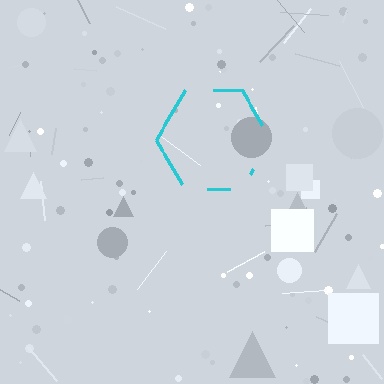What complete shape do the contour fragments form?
The contour fragments form a hexagon.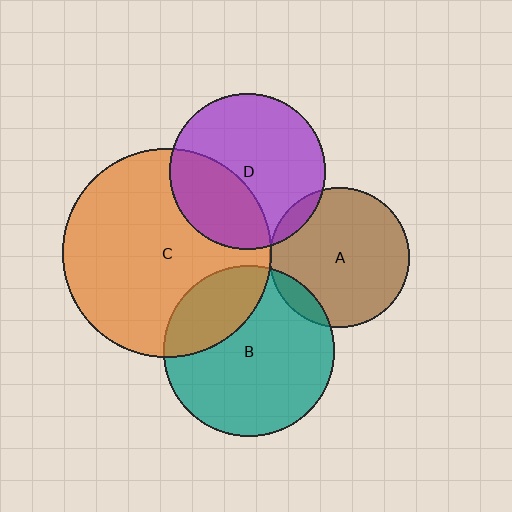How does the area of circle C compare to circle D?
Approximately 1.8 times.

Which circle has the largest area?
Circle C (orange).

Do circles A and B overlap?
Yes.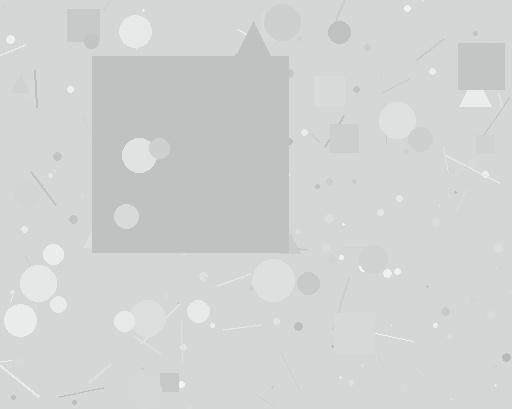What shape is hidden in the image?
A square is hidden in the image.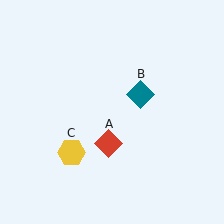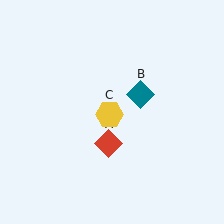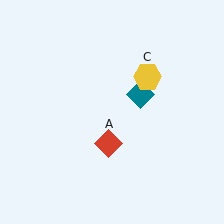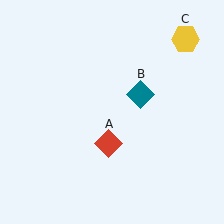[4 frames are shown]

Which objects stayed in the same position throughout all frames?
Red diamond (object A) and teal diamond (object B) remained stationary.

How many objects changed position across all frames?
1 object changed position: yellow hexagon (object C).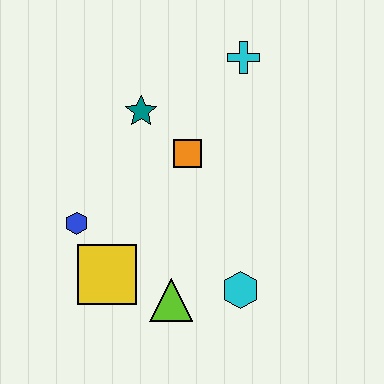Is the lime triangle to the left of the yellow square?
No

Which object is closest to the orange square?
The teal star is closest to the orange square.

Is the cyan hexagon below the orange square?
Yes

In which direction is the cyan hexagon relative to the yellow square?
The cyan hexagon is to the right of the yellow square.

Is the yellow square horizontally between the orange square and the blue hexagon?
Yes